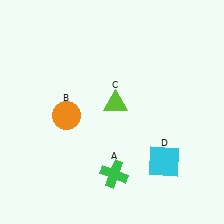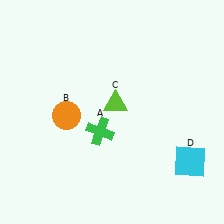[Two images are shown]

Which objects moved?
The objects that moved are: the green cross (A), the cyan square (D).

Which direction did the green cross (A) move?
The green cross (A) moved up.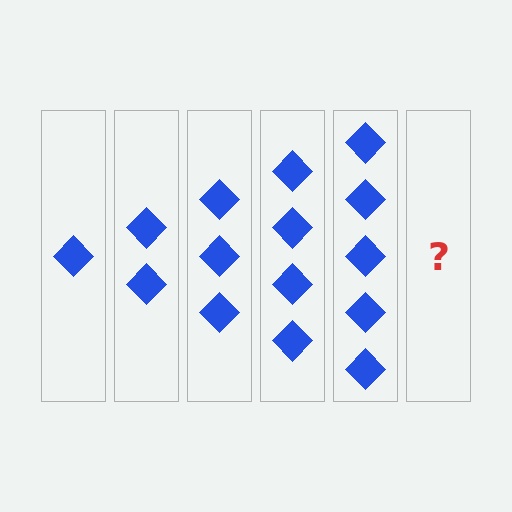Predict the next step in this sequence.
The next step is 6 diamonds.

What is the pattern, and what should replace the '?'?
The pattern is that each step adds one more diamond. The '?' should be 6 diamonds.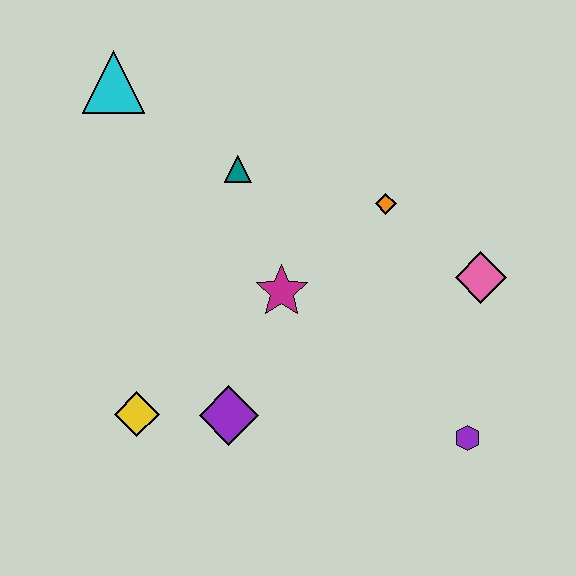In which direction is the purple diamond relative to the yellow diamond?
The purple diamond is to the right of the yellow diamond.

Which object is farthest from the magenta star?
The cyan triangle is farthest from the magenta star.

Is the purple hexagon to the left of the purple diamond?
No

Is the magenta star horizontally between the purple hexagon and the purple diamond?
Yes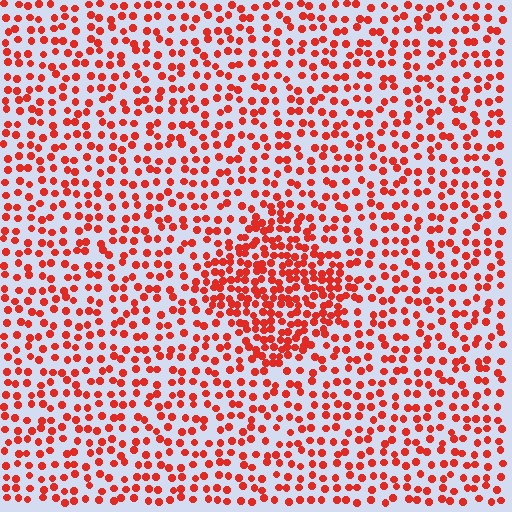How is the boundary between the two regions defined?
The boundary is defined by a change in element density (approximately 2.0x ratio). All elements are the same color, size, and shape.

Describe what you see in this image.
The image contains small red elements arranged at two different densities. A diamond-shaped region is visible where the elements are more densely packed than the surrounding area.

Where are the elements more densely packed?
The elements are more densely packed inside the diamond boundary.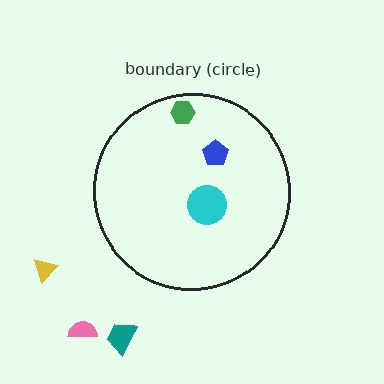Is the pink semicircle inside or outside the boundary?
Outside.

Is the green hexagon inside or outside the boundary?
Inside.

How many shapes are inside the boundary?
4 inside, 3 outside.